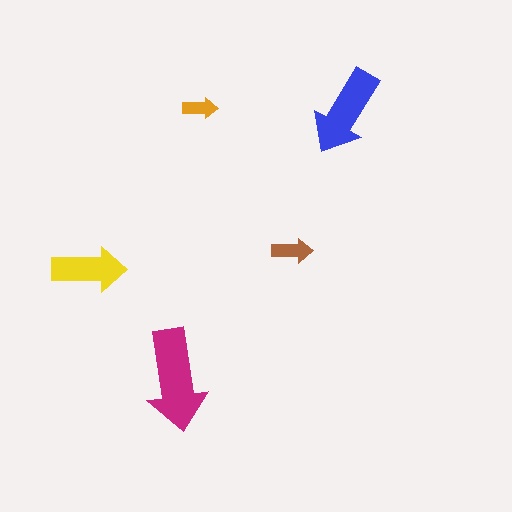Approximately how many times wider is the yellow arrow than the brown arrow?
About 2 times wider.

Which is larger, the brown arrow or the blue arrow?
The blue one.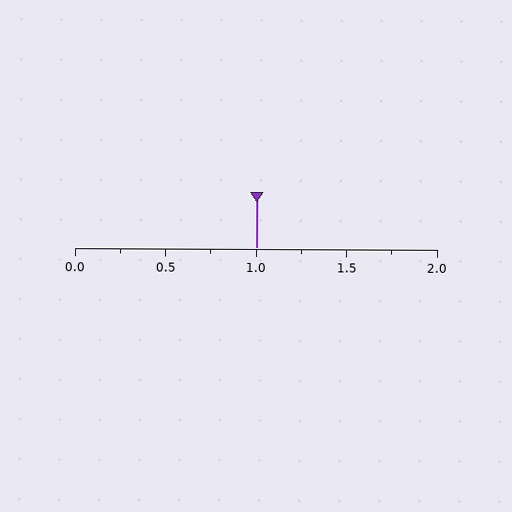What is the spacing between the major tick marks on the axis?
The major ticks are spaced 0.5 apart.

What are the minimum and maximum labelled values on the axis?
The axis runs from 0.0 to 2.0.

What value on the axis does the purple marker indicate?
The marker indicates approximately 1.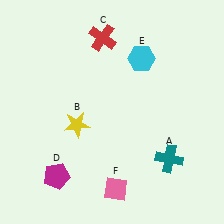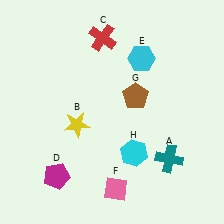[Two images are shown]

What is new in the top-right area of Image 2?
A brown pentagon (G) was added in the top-right area of Image 2.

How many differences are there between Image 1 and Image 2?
There are 2 differences between the two images.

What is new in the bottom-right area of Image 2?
A cyan hexagon (H) was added in the bottom-right area of Image 2.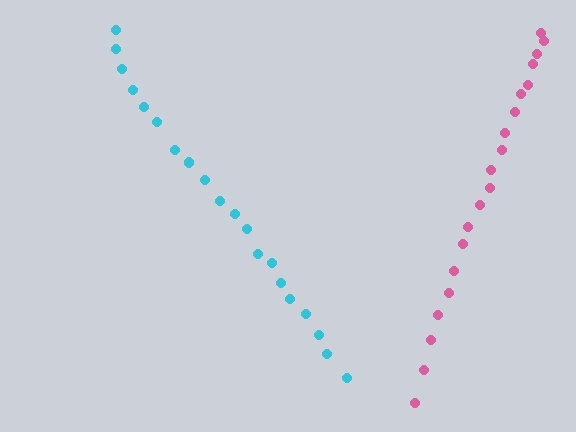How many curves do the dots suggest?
There are 2 distinct paths.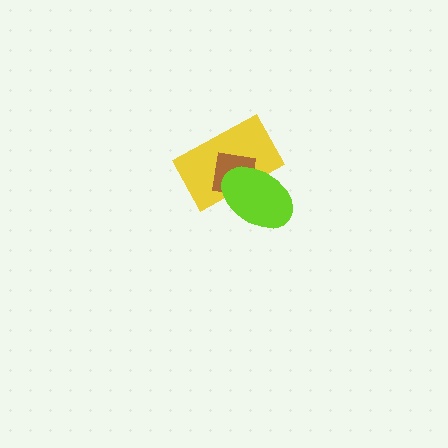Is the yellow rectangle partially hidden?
Yes, it is partially covered by another shape.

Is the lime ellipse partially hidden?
No, no other shape covers it.